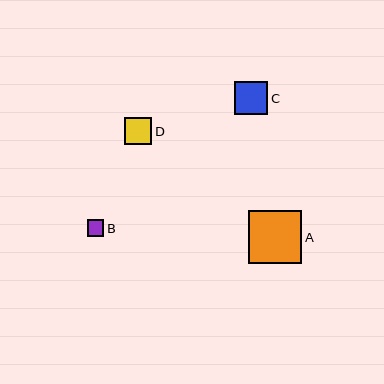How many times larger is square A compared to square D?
Square A is approximately 2.0 times the size of square D.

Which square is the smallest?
Square B is the smallest with a size of approximately 16 pixels.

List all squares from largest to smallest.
From largest to smallest: A, C, D, B.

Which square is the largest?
Square A is the largest with a size of approximately 53 pixels.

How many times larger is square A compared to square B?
Square A is approximately 3.2 times the size of square B.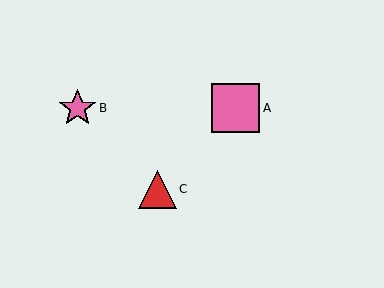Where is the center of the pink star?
The center of the pink star is at (78, 108).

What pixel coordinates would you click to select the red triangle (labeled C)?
Click at (157, 189) to select the red triangle C.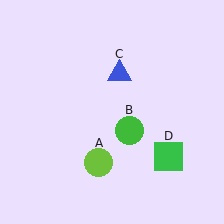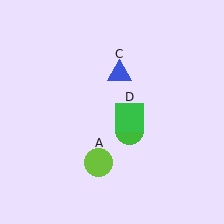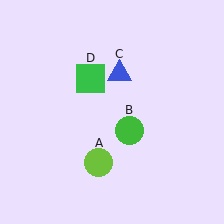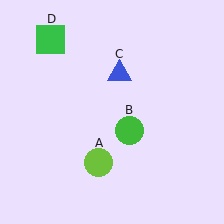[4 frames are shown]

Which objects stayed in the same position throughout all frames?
Lime circle (object A) and green circle (object B) and blue triangle (object C) remained stationary.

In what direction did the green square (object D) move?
The green square (object D) moved up and to the left.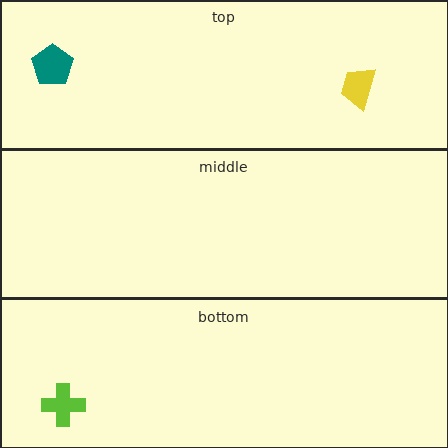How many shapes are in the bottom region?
1.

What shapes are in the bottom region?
The lime cross.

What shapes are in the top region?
The teal pentagon, the yellow trapezoid.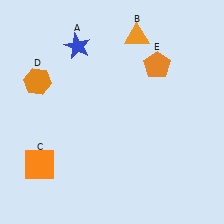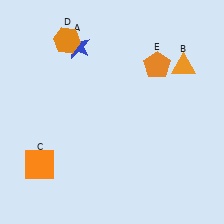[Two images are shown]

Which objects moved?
The objects that moved are: the orange triangle (B), the orange hexagon (D).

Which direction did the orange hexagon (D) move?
The orange hexagon (D) moved up.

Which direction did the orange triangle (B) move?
The orange triangle (B) moved right.